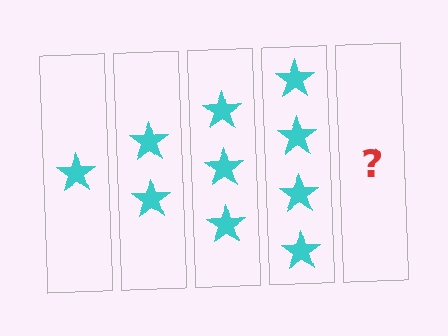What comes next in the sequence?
The next element should be 5 stars.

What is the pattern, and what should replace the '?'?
The pattern is that each step adds one more star. The '?' should be 5 stars.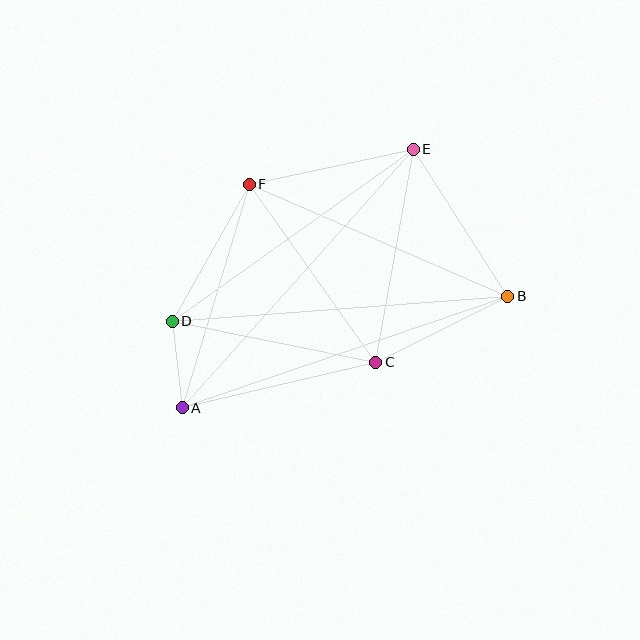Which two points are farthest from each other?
Points A and E are farthest from each other.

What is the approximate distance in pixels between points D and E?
The distance between D and E is approximately 296 pixels.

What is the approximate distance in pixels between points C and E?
The distance between C and E is approximately 217 pixels.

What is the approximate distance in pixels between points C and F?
The distance between C and F is approximately 218 pixels.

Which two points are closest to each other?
Points A and D are closest to each other.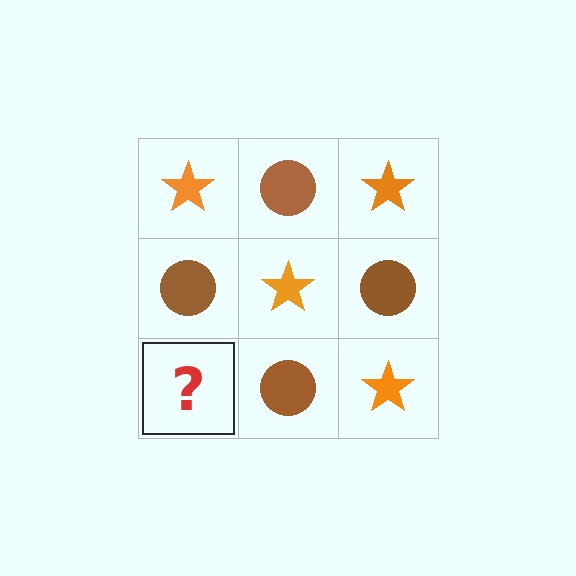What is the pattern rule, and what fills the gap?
The rule is that it alternates orange star and brown circle in a checkerboard pattern. The gap should be filled with an orange star.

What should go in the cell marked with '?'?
The missing cell should contain an orange star.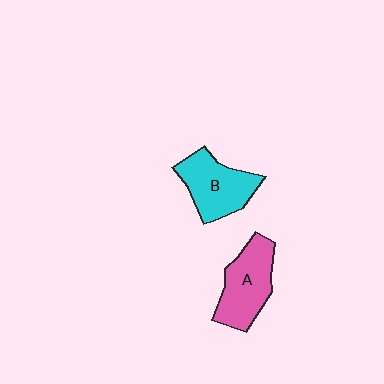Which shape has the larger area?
Shape A (pink).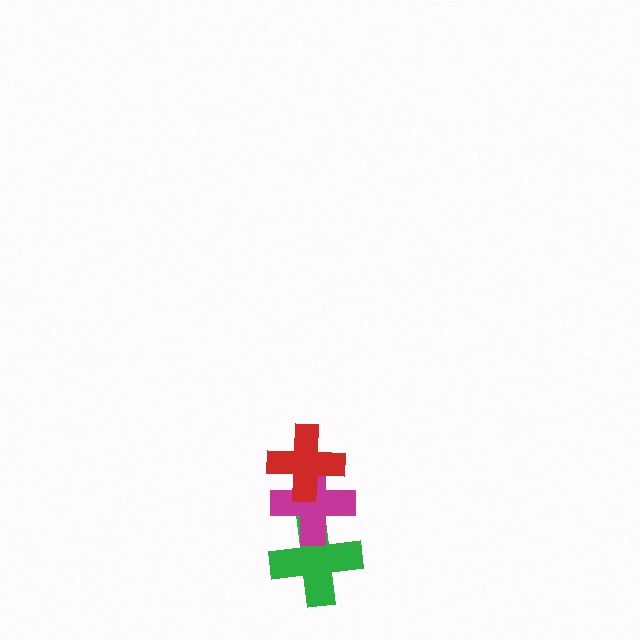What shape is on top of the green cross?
The magenta cross is on top of the green cross.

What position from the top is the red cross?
The red cross is 1st from the top.